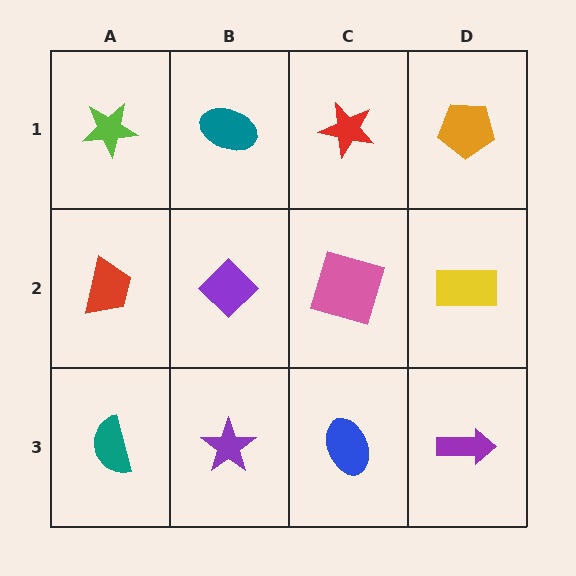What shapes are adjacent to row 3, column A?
A red trapezoid (row 2, column A), a purple star (row 3, column B).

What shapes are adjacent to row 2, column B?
A teal ellipse (row 1, column B), a purple star (row 3, column B), a red trapezoid (row 2, column A), a pink square (row 2, column C).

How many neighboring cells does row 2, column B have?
4.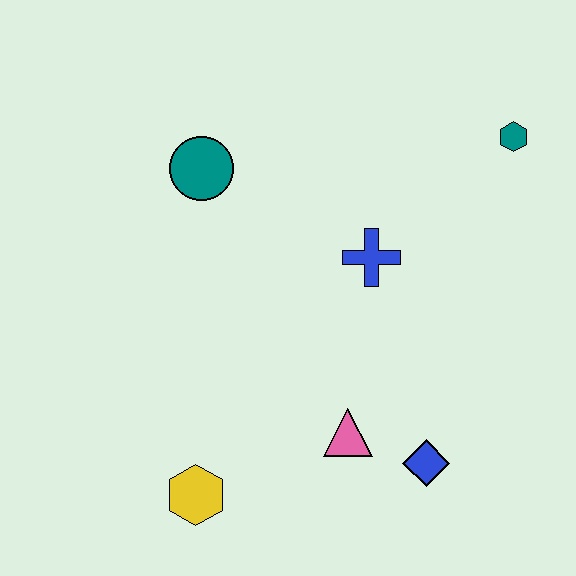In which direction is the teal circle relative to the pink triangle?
The teal circle is above the pink triangle.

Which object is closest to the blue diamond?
The pink triangle is closest to the blue diamond.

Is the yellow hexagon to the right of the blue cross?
No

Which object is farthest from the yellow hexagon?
The teal hexagon is farthest from the yellow hexagon.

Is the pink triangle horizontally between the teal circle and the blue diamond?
Yes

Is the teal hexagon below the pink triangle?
No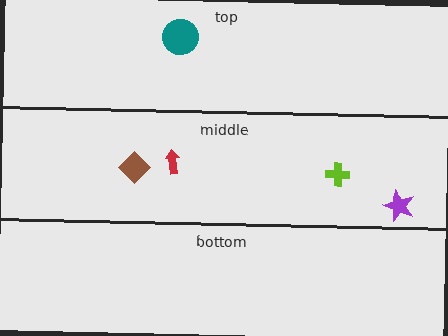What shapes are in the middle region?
The red arrow, the brown diamond, the purple star, the lime cross.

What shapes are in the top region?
The teal circle.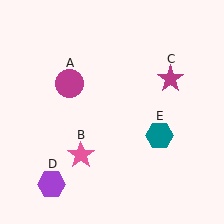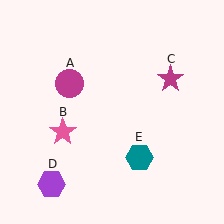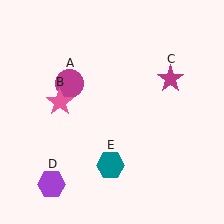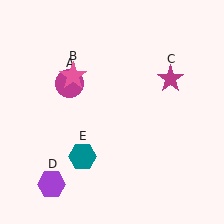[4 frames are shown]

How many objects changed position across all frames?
2 objects changed position: pink star (object B), teal hexagon (object E).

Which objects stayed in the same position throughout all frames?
Magenta circle (object A) and magenta star (object C) and purple hexagon (object D) remained stationary.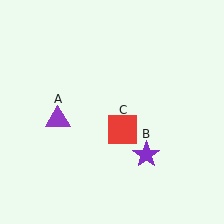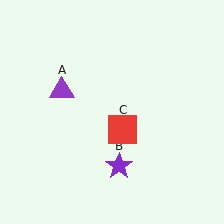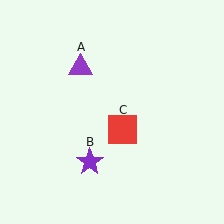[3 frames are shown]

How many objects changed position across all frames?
2 objects changed position: purple triangle (object A), purple star (object B).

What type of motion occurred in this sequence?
The purple triangle (object A), purple star (object B) rotated clockwise around the center of the scene.